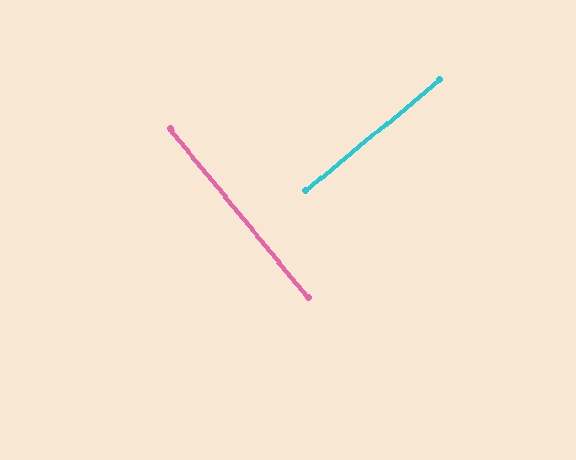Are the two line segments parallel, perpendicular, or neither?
Perpendicular — they meet at approximately 90°.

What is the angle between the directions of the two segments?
Approximately 90 degrees.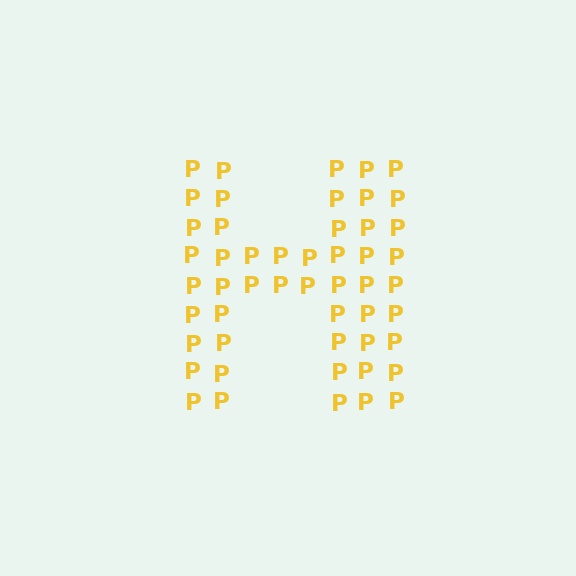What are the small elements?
The small elements are letter P's.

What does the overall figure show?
The overall figure shows the letter H.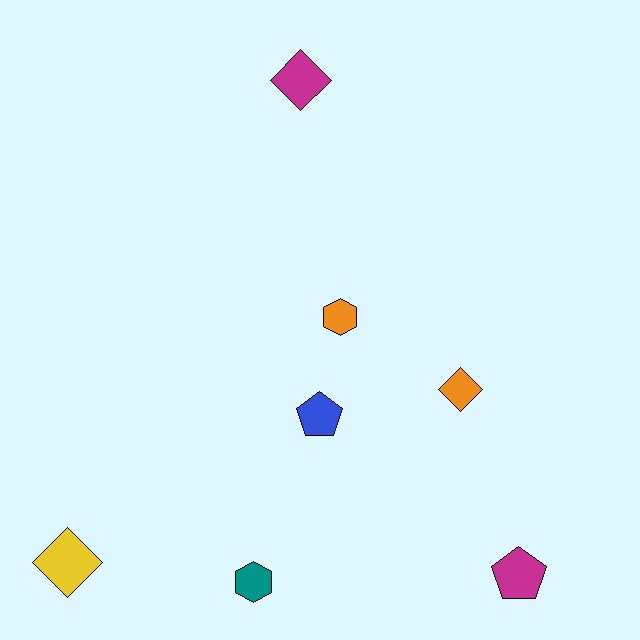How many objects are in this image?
There are 7 objects.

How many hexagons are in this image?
There are 2 hexagons.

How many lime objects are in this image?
There are no lime objects.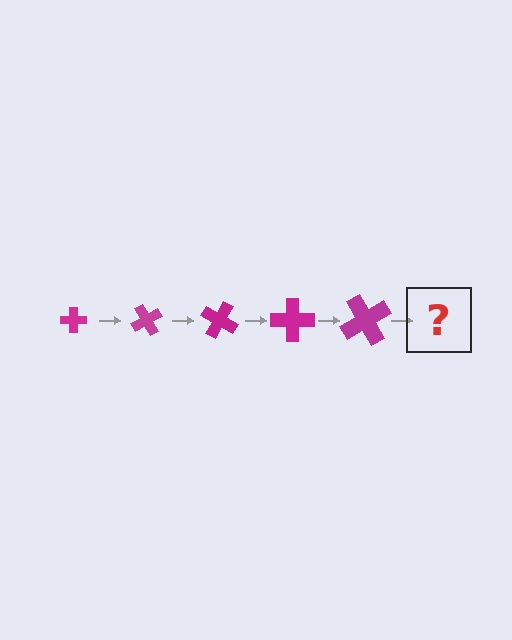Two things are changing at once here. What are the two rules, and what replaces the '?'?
The two rules are that the cross grows larger each step and it rotates 60 degrees each step. The '?' should be a cross, larger than the previous one and rotated 300 degrees from the start.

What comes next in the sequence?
The next element should be a cross, larger than the previous one and rotated 300 degrees from the start.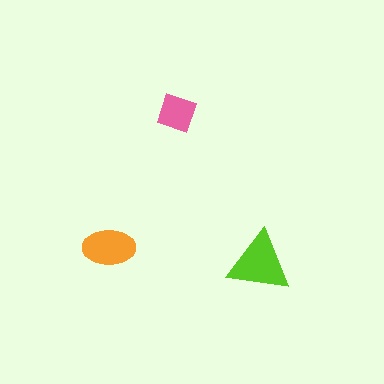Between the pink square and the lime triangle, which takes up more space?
The lime triangle.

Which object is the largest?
The lime triangle.